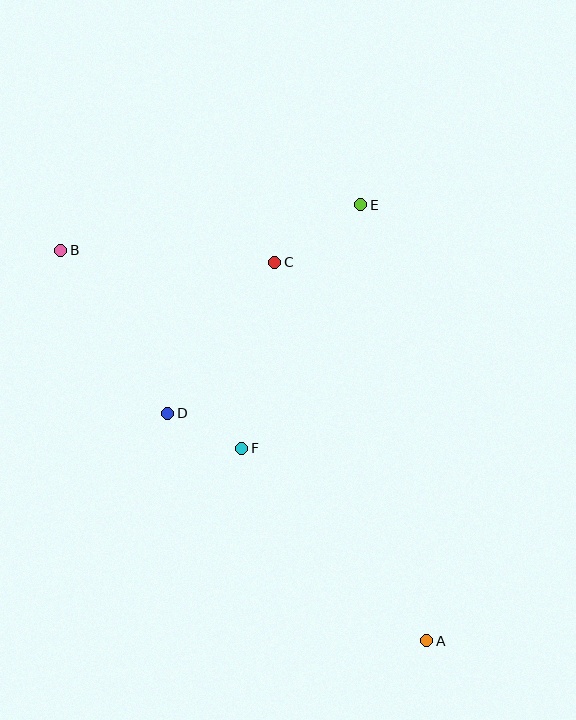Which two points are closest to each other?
Points D and F are closest to each other.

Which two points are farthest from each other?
Points A and B are farthest from each other.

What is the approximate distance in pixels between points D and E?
The distance between D and E is approximately 284 pixels.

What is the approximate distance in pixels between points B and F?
The distance between B and F is approximately 268 pixels.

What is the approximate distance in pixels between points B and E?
The distance between B and E is approximately 304 pixels.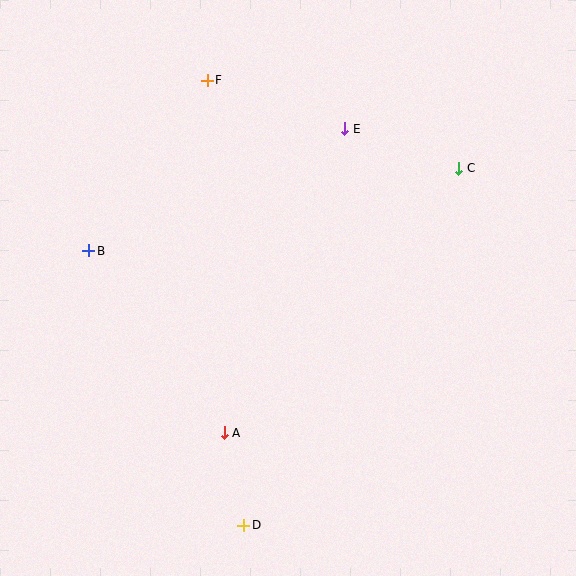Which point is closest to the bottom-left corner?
Point D is closest to the bottom-left corner.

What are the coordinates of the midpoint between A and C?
The midpoint between A and C is at (341, 300).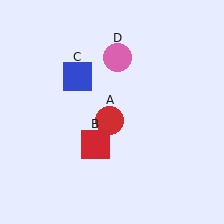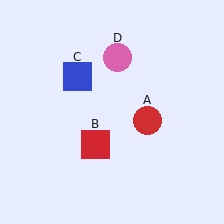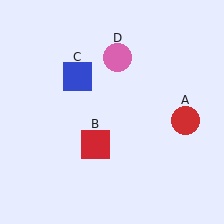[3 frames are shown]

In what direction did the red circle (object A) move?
The red circle (object A) moved right.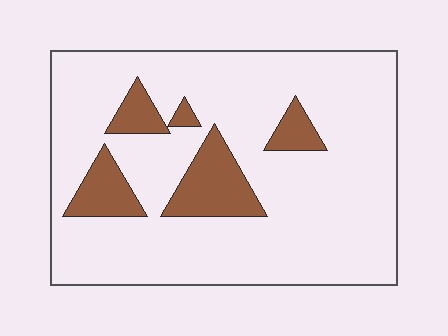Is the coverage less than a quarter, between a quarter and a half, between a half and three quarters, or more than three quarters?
Less than a quarter.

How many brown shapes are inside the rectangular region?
5.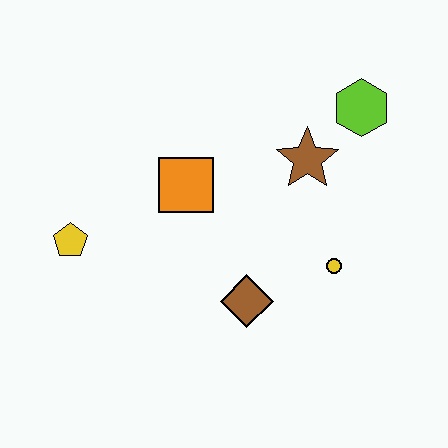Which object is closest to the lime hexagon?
The brown star is closest to the lime hexagon.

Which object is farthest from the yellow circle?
The yellow pentagon is farthest from the yellow circle.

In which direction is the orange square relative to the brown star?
The orange square is to the left of the brown star.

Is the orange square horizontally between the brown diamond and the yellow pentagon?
Yes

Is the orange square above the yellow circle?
Yes